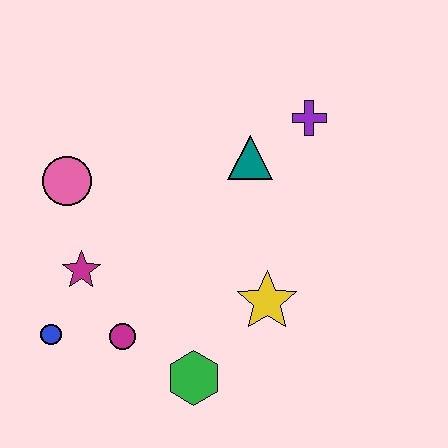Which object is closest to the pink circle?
The magenta star is closest to the pink circle.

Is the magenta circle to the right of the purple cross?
No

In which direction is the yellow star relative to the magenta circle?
The yellow star is to the right of the magenta circle.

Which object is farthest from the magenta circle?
The purple cross is farthest from the magenta circle.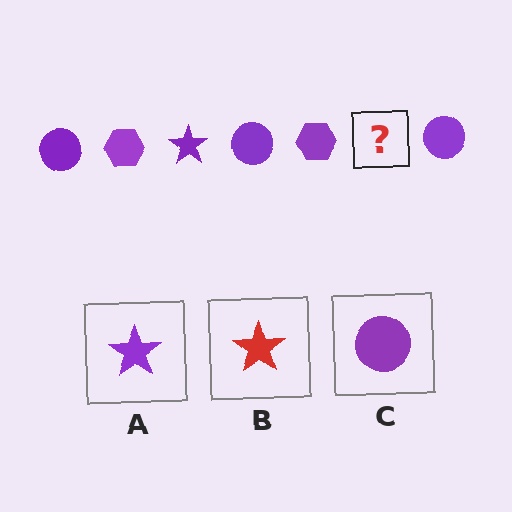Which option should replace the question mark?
Option A.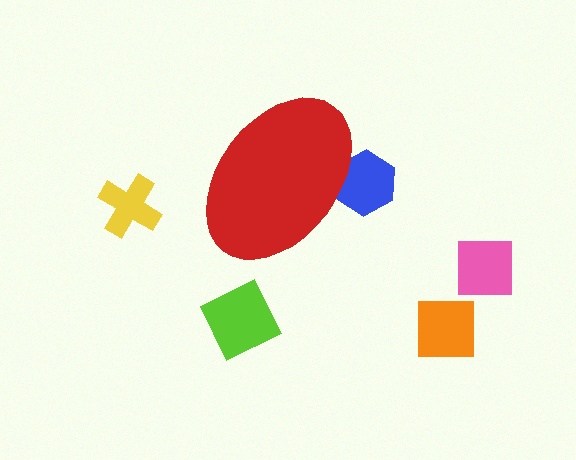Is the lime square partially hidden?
No, the lime square is fully visible.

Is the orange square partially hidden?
No, the orange square is fully visible.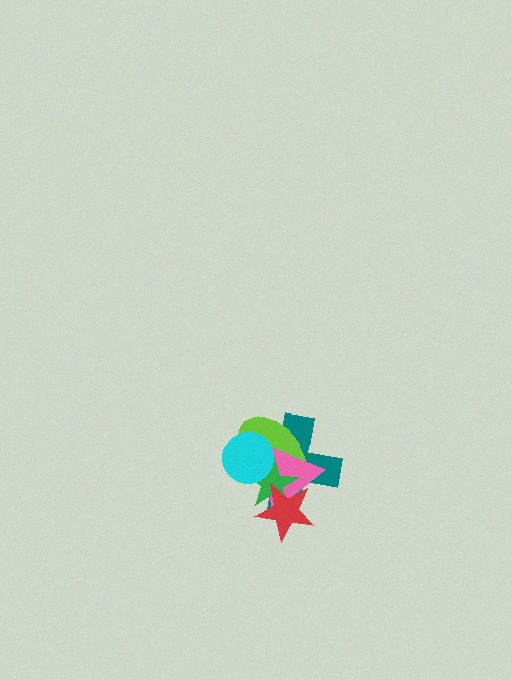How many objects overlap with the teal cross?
5 objects overlap with the teal cross.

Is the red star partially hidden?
No, no other shape covers it.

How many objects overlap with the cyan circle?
4 objects overlap with the cyan circle.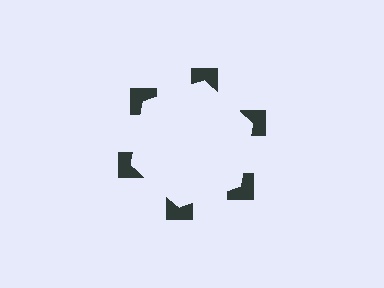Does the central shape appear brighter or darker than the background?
It typically appears slightly brighter than the background, even though no actual brightness change is drawn.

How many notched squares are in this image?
There are 6 — one at each vertex of the illusory hexagon.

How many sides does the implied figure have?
6 sides.